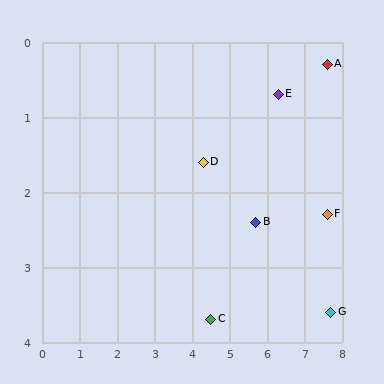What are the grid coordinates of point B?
Point B is at approximately (5.7, 2.4).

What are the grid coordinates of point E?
Point E is at approximately (6.3, 0.7).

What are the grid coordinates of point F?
Point F is at approximately (7.6, 2.3).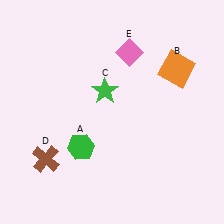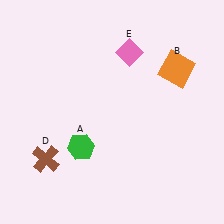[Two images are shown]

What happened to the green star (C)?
The green star (C) was removed in Image 2. It was in the top-left area of Image 1.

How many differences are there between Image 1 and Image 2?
There is 1 difference between the two images.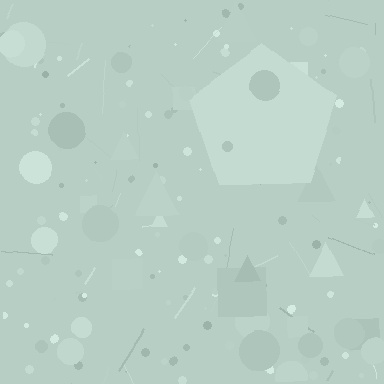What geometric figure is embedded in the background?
A pentagon is embedded in the background.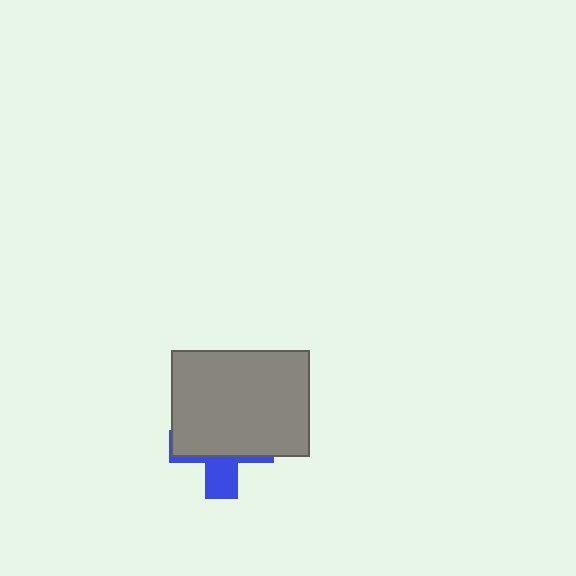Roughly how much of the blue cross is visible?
A small part of it is visible (roughly 31%).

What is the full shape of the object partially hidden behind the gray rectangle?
The partially hidden object is a blue cross.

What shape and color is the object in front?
The object in front is a gray rectangle.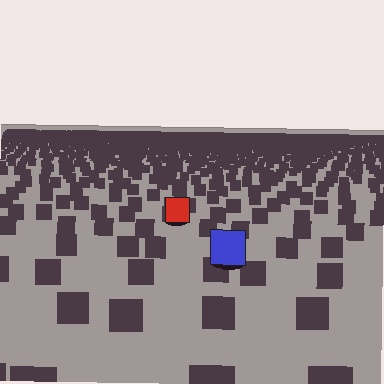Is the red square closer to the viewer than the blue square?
No. The blue square is closer — you can tell from the texture gradient: the ground texture is coarser near it.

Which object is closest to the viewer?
The blue square is closest. The texture marks near it are larger and more spread out.